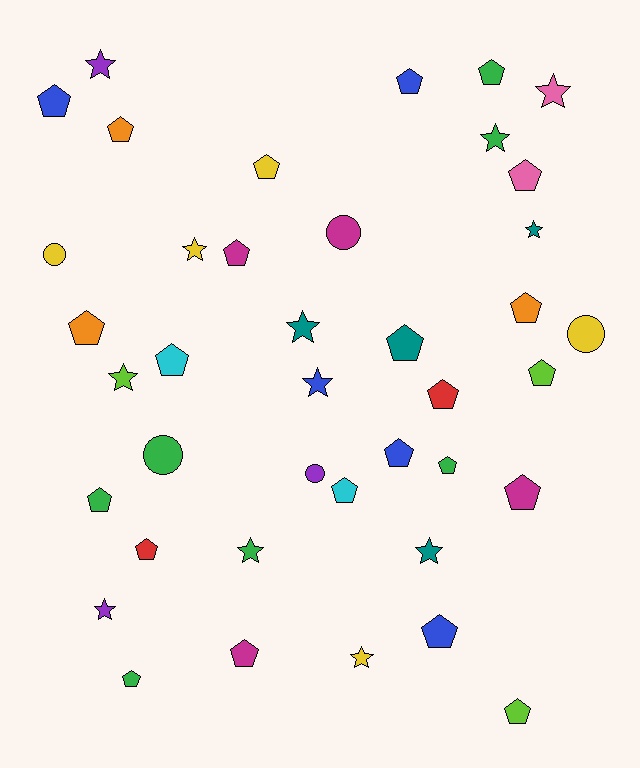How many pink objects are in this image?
There are 2 pink objects.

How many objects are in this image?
There are 40 objects.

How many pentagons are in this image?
There are 23 pentagons.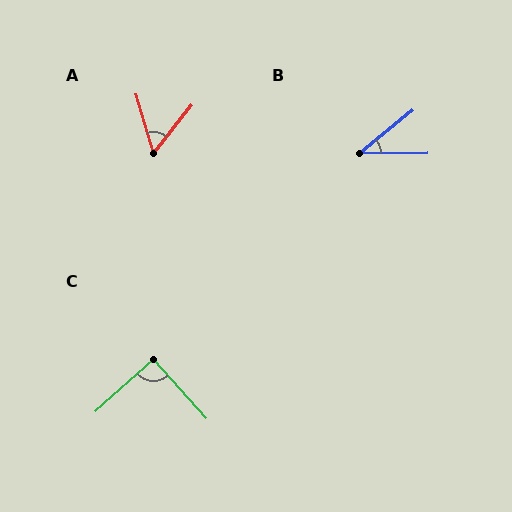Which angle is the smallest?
B, at approximately 39 degrees.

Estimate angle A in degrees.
Approximately 54 degrees.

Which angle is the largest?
C, at approximately 90 degrees.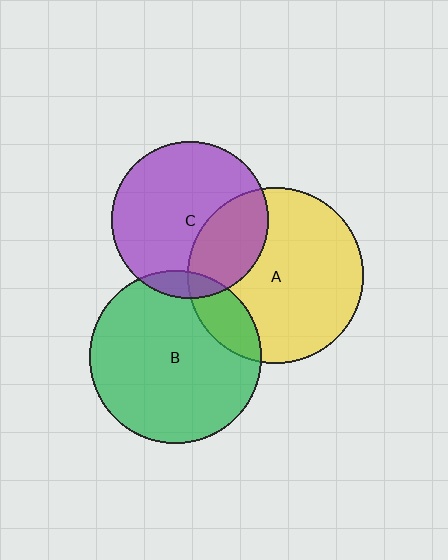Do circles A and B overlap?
Yes.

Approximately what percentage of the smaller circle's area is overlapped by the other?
Approximately 15%.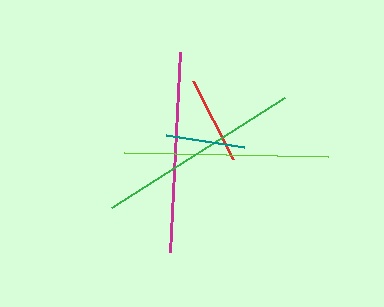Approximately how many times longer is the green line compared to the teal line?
The green line is approximately 2.6 times the length of the teal line.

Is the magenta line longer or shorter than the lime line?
The lime line is longer than the magenta line.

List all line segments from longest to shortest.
From longest to shortest: green, lime, magenta, red, teal.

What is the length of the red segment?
The red segment is approximately 87 pixels long.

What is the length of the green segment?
The green segment is approximately 205 pixels long.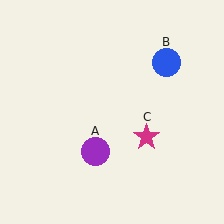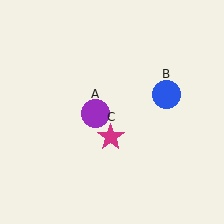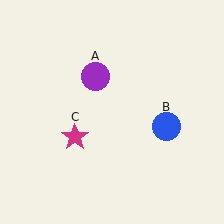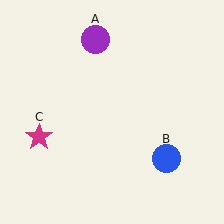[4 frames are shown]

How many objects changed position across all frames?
3 objects changed position: purple circle (object A), blue circle (object B), magenta star (object C).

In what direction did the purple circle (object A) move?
The purple circle (object A) moved up.